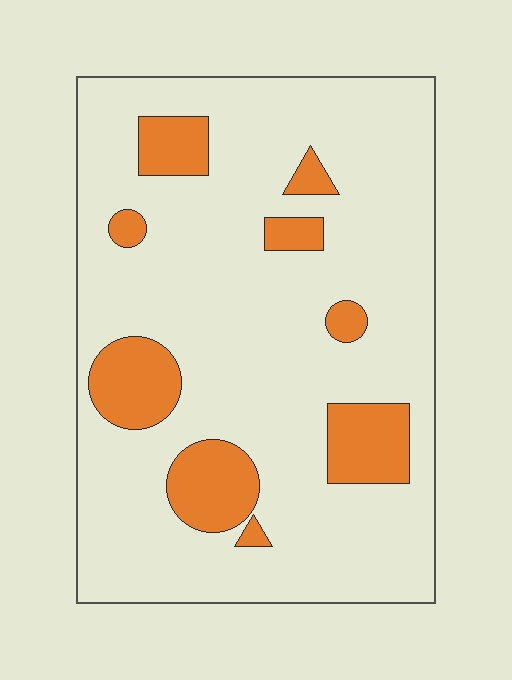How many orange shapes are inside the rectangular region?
9.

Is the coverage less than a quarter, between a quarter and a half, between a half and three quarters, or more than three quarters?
Less than a quarter.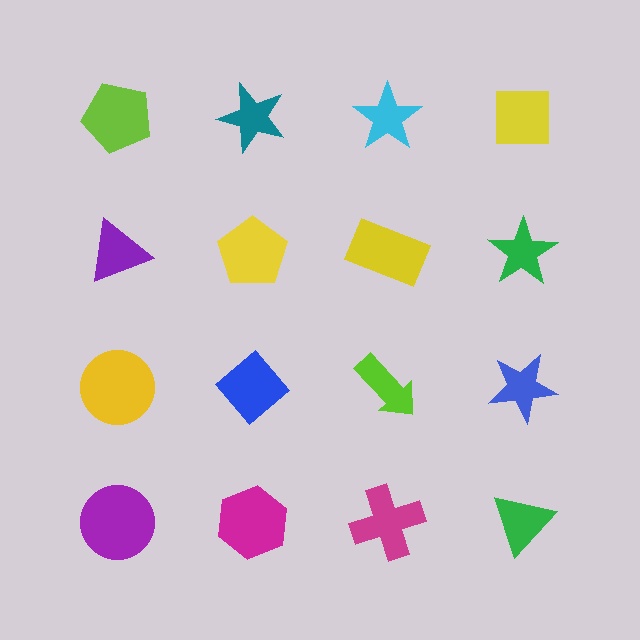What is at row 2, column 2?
A yellow pentagon.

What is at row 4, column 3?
A magenta cross.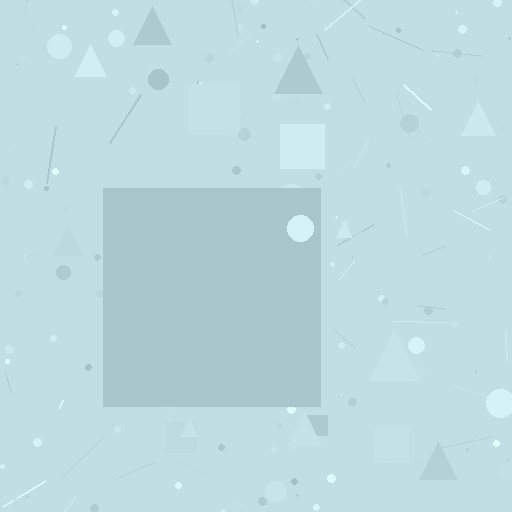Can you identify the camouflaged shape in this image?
The camouflaged shape is a square.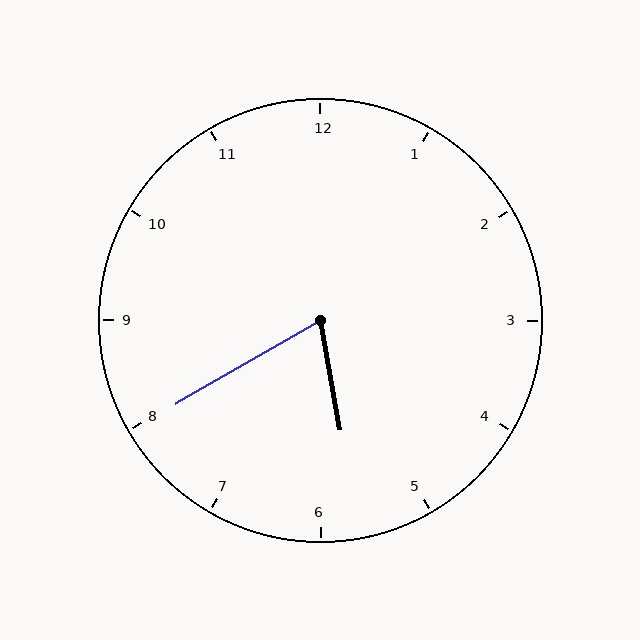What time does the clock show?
5:40.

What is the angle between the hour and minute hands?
Approximately 70 degrees.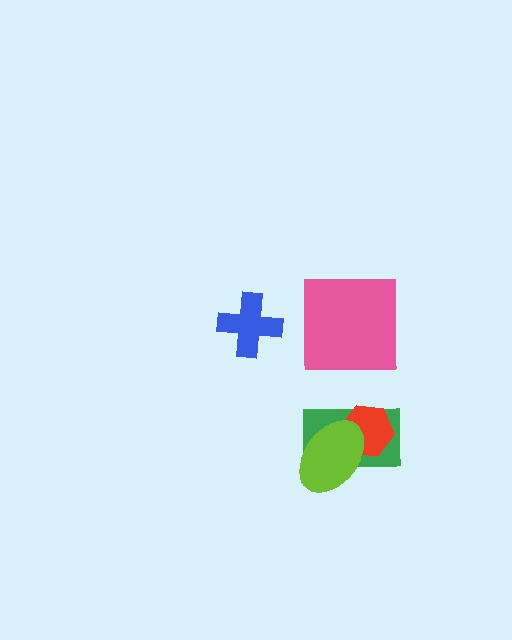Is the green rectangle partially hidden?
Yes, it is partially covered by another shape.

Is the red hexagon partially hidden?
Yes, it is partially covered by another shape.